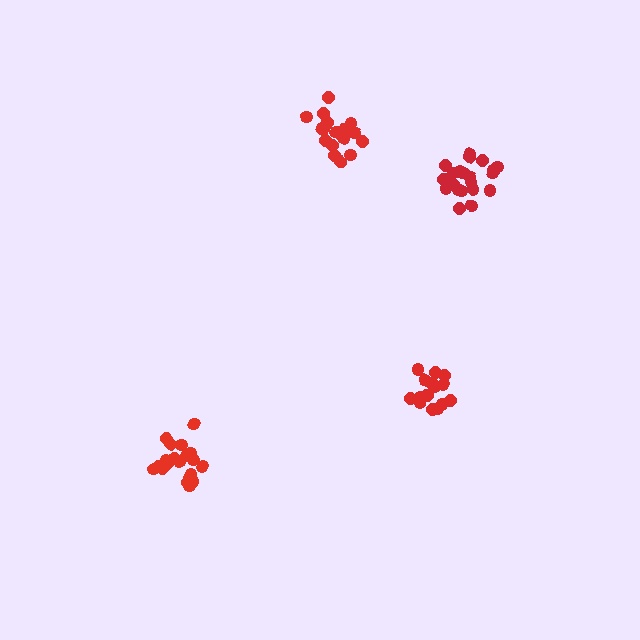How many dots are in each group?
Group 1: 15 dots, Group 2: 19 dots, Group 3: 21 dots, Group 4: 21 dots (76 total).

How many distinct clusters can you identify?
There are 4 distinct clusters.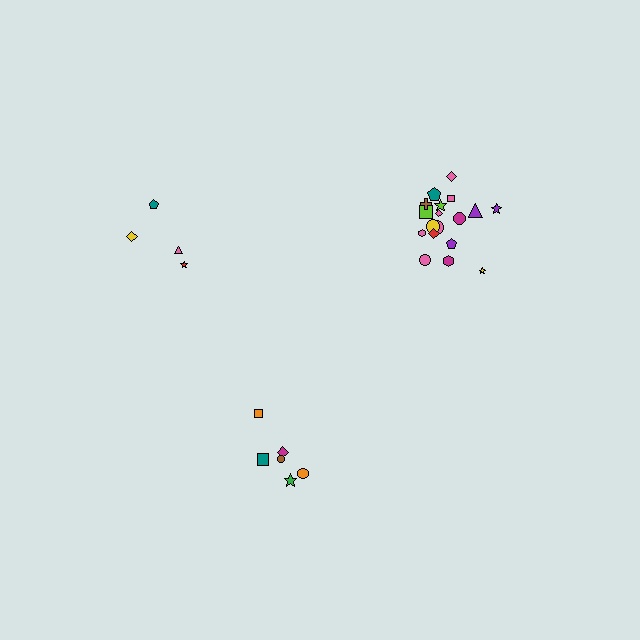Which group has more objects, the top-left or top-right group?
The top-right group.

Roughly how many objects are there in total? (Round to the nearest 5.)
Roughly 30 objects in total.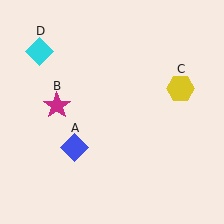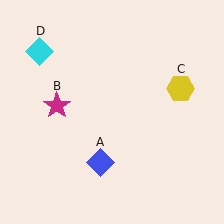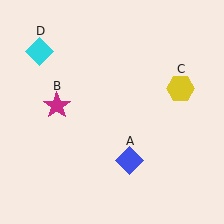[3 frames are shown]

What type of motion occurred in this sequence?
The blue diamond (object A) rotated counterclockwise around the center of the scene.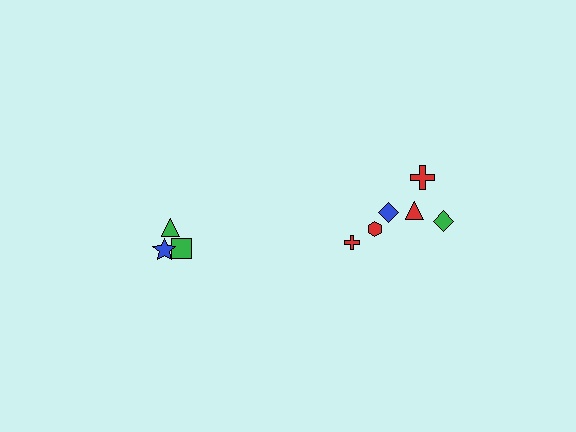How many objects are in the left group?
There are 3 objects.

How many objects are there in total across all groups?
There are 9 objects.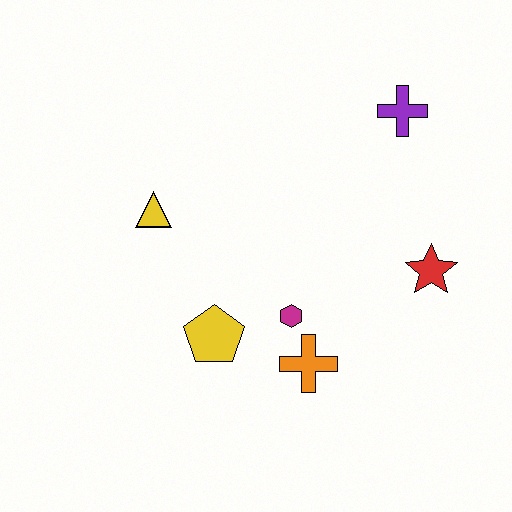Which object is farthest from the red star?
The yellow triangle is farthest from the red star.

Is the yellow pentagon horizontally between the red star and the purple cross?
No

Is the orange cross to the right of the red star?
No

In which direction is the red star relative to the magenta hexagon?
The red star is to the right of the magenta hexagon.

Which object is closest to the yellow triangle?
The yellow pentagon is closest to the yellow triangle.